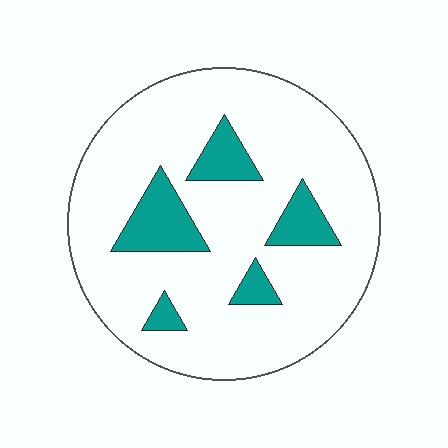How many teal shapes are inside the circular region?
5.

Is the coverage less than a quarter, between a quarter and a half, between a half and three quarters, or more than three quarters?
Less than a quarter.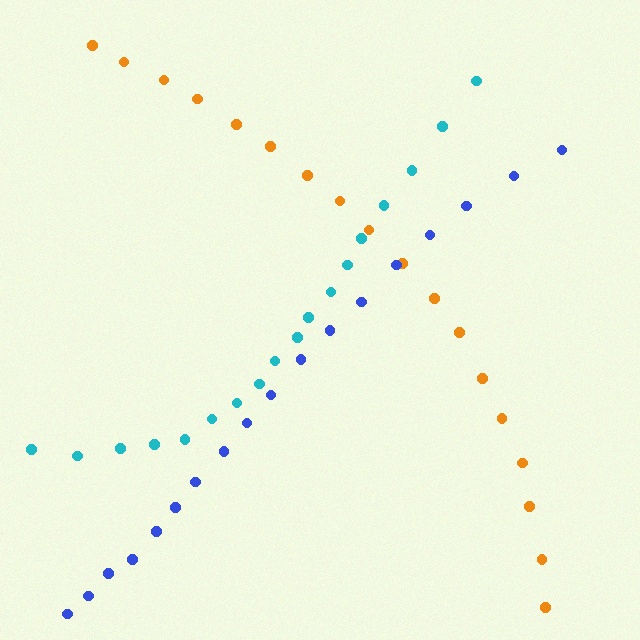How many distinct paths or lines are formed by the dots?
There are 3 distinct paths.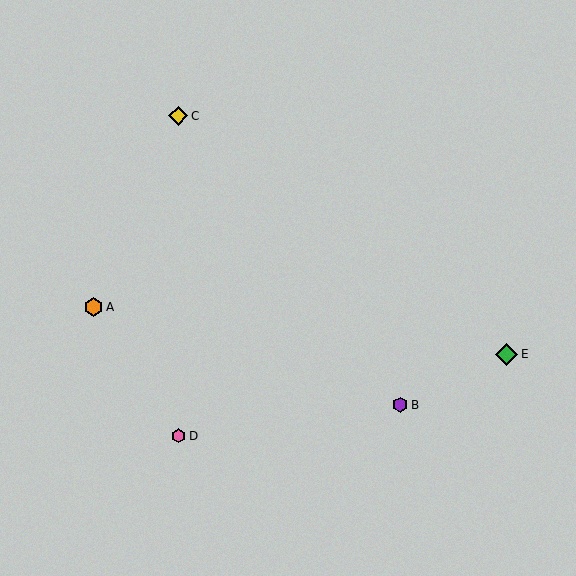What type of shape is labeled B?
Shape B is a purple hexagon.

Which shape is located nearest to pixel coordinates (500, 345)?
The green diamond (labeled E) at (507, 354) is nearest to that location.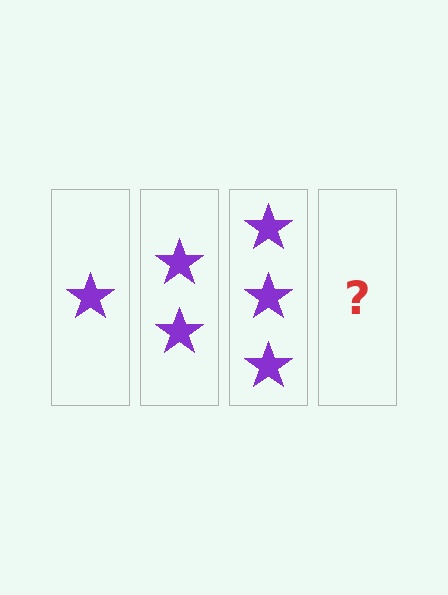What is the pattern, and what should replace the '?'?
The pattern is that each step adds one more star. The '?' should be 4 stars.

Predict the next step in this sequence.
The next step is 4 stars.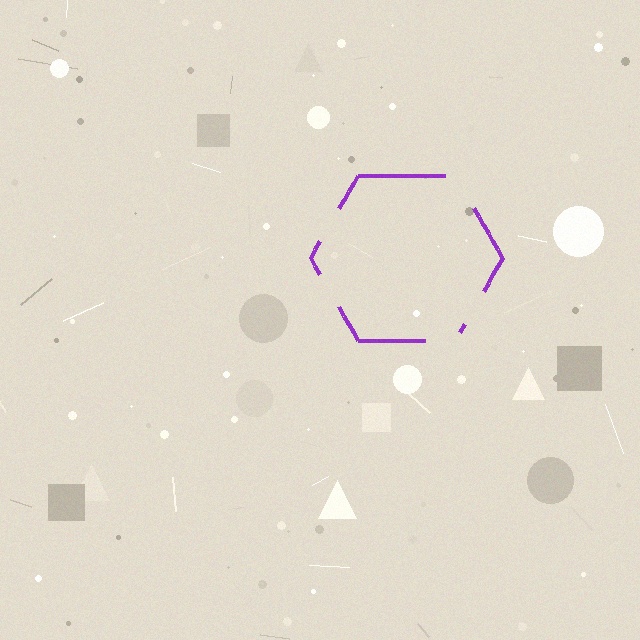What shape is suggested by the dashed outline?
The dashed outline suggests a hexagon.